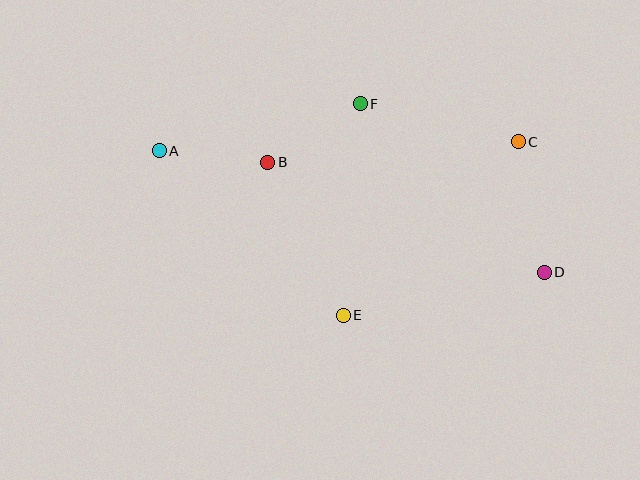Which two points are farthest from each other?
Points A and D are farthest from each other.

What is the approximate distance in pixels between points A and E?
The distance between A and E is approximately 247 pixels.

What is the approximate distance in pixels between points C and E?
The distance between C and E is approximately 246 pixels.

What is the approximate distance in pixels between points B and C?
The distance between B and C is approximately 251 pixels.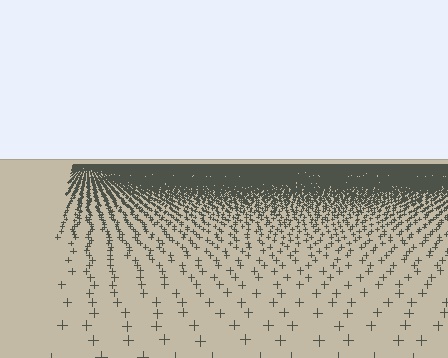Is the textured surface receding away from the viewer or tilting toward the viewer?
The surface is receding away from the viewer. Texture elements get smaller and denser toward the top.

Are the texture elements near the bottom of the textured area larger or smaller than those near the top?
Larger. Near the bottom, elements are closer to the viewer and appear at a bigger on-screen size.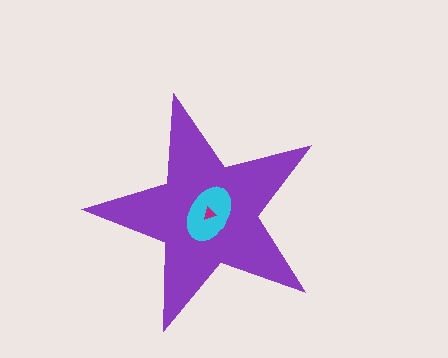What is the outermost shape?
The purple star.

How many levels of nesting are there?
3.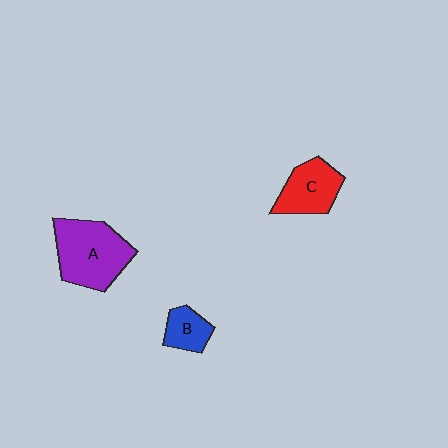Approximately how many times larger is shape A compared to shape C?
Approximately 1.5 times.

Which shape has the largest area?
Shape A (purple).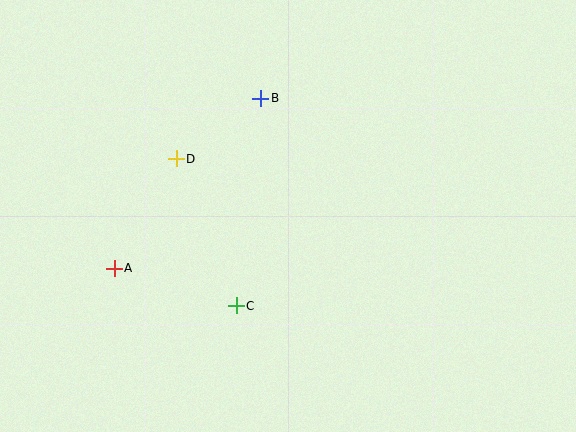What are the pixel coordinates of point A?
Point A is at (114, 268).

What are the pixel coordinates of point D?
Point D is at (176, 159).